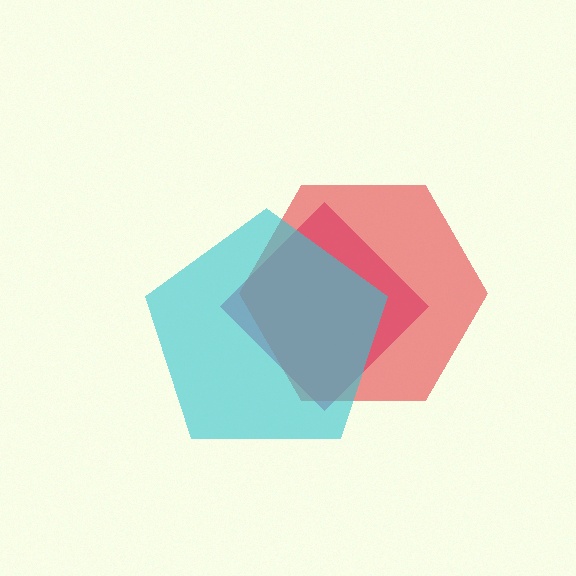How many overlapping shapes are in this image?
There are 3 overlapping shapes in the image.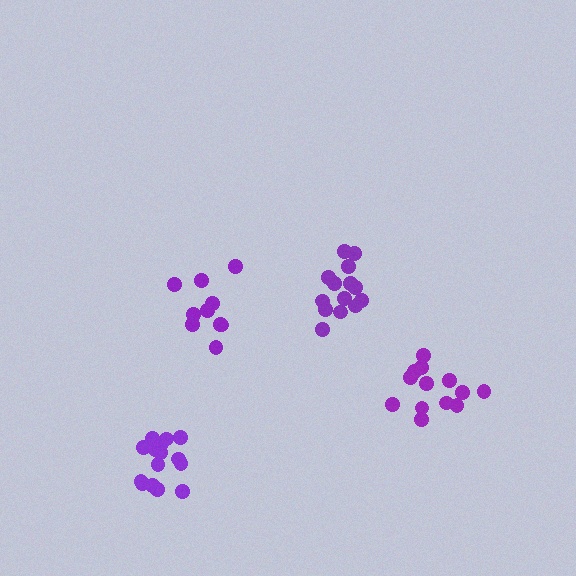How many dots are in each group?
Group 1: 10 dots, Group 2: 13 dots, Group 3: 14 dots, Group 4: 15 dots (52 total).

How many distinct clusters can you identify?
There are 4 distinct clusters.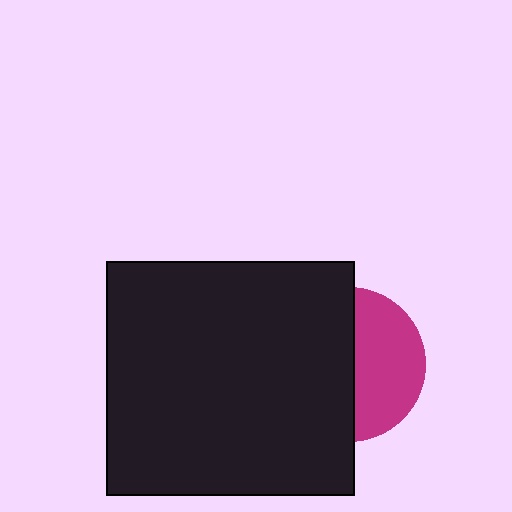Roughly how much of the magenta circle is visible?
A small part of it is visible (roughly 44%).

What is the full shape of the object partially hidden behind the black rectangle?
The partially hidden object is a magenta circle.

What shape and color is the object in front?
The object in front is a black rectangle.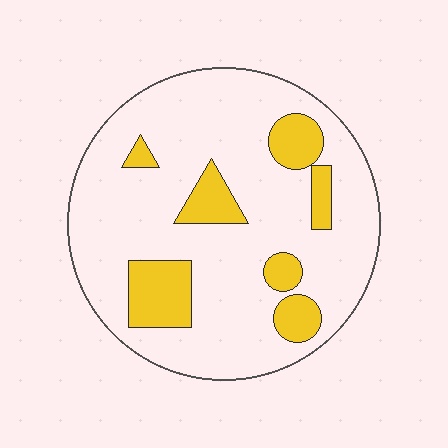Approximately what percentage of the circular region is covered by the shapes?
Approximately 20%.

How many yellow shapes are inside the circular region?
7.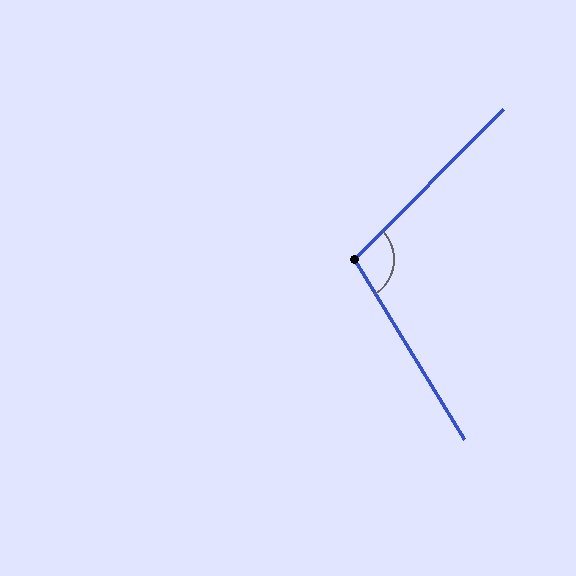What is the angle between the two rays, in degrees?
Approximately 103 degrees.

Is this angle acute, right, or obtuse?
It is obtuse.